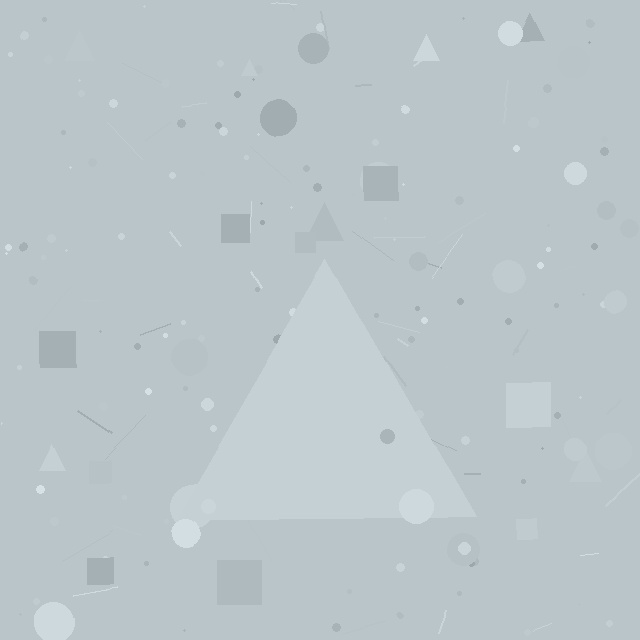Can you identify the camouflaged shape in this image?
The camouflaged shape is a triangle.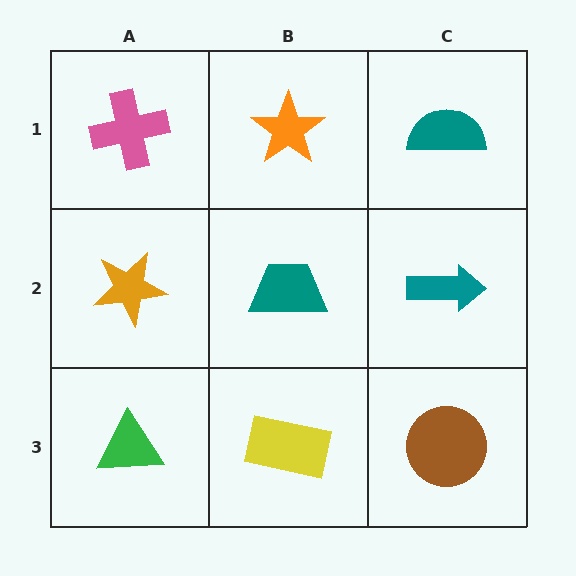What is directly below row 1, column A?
An orange star.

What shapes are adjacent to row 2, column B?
An orange star (row 1, column B), a yellow rectangle (row 3, column B), an orange star (row 2, column A), a teal arrow (row 2, column C).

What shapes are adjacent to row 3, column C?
A teal arrow (row 2, column C), a yellow rectangle (row 3, column B).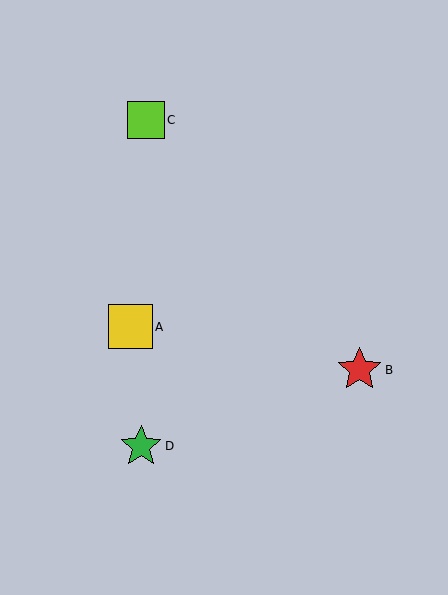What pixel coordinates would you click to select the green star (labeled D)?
Click at (141, 446) to select the green star D.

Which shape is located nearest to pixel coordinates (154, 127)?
The lime square (labeled C) at (146, 120) is nearest to that location.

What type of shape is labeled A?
Shape A is a yellow square.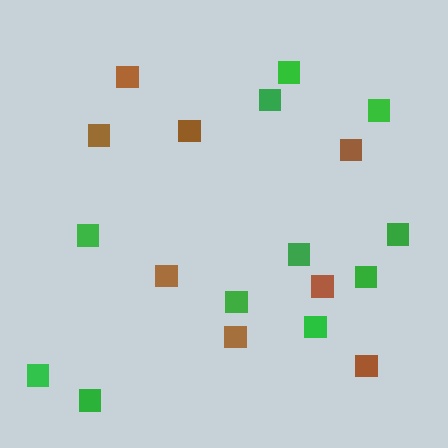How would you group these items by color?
There are 2 groups: one group of brown squares (8) and one group of green squares (11).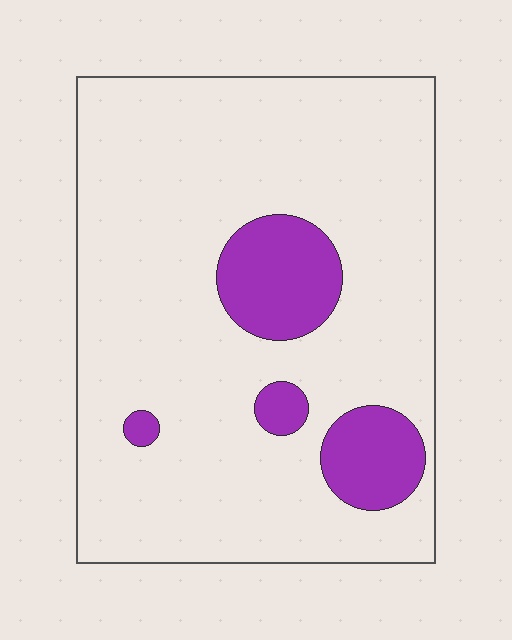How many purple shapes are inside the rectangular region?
4.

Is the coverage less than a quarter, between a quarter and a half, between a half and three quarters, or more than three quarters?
Less than a quarter.